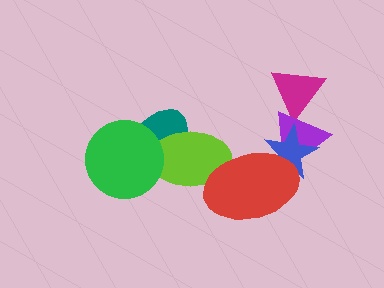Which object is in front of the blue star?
The red ellipse is in front of the blue star.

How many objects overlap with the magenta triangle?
1 object overlaps with the magenta triangle.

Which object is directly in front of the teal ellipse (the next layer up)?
The lime ellipse is directly in front of the teal ellipse.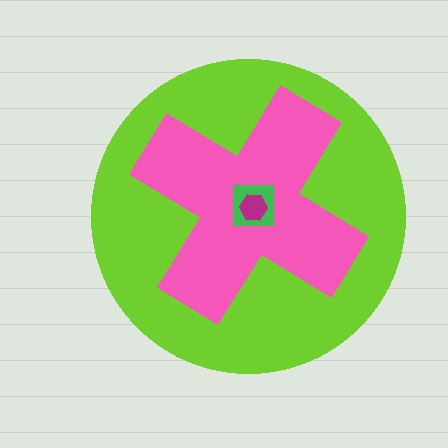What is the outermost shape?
The lime circle.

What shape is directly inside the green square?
The magenta hexagon.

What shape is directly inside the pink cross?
The green square.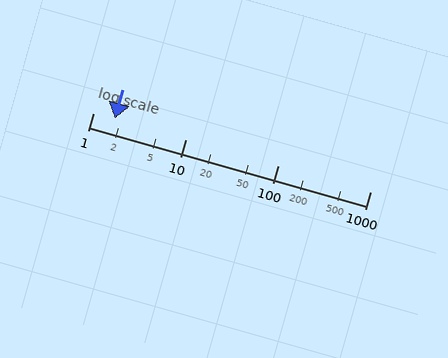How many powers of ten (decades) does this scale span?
The scale spans 3 decades, from 1 to 1000.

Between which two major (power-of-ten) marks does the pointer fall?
The pointer is between 1 and 10.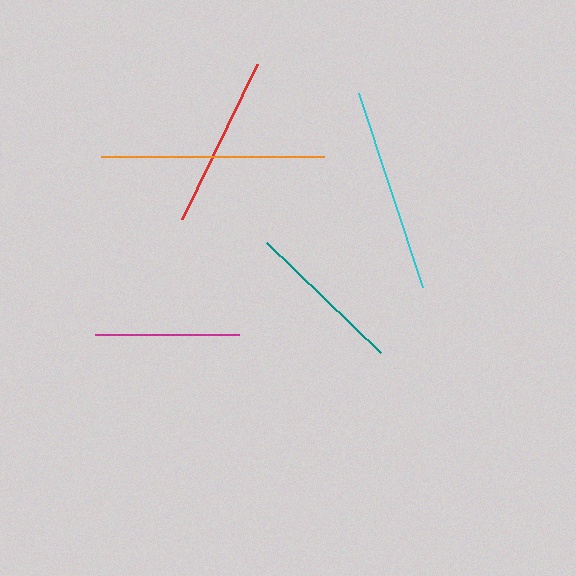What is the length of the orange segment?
The orange segment is approximately 223 pixels long.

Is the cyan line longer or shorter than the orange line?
The orange line is longer than the cyan line.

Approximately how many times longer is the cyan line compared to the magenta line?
The cyan line is approximately 1.4 times the length of the magenta line.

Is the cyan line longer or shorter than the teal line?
The cyan line is longer than the teal line.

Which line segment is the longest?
The orange line is the longest at approximately 223 pixels.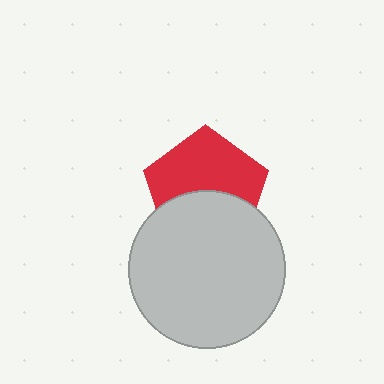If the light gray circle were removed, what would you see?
You would see the complete red pentagon.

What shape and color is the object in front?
The object in front is a light gray circle.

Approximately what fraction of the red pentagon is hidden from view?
Roughly 43% of the red pentagon is hidden behind the light gray circle.